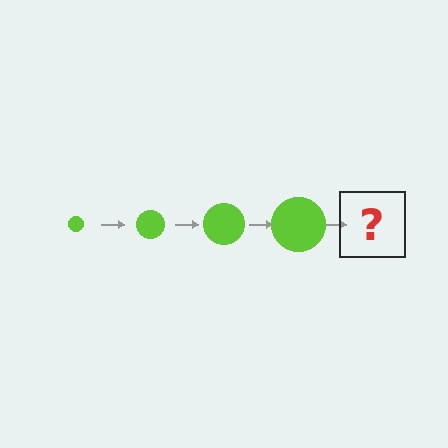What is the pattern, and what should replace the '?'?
The pattern is that the circle gets progressively larger each step. The '?' should be a lime circle, larger than the previous one.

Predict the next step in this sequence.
The next step is a lime circle, larger than the previous one.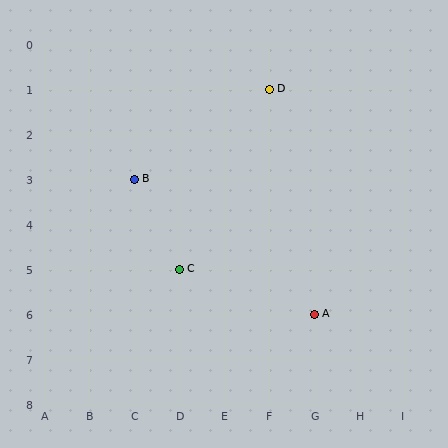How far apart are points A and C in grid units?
Points A and C are 3 columns and 1 row apart (about 3.2 grid units diagonally).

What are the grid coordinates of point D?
Point D is at grid coordinates (F, 1).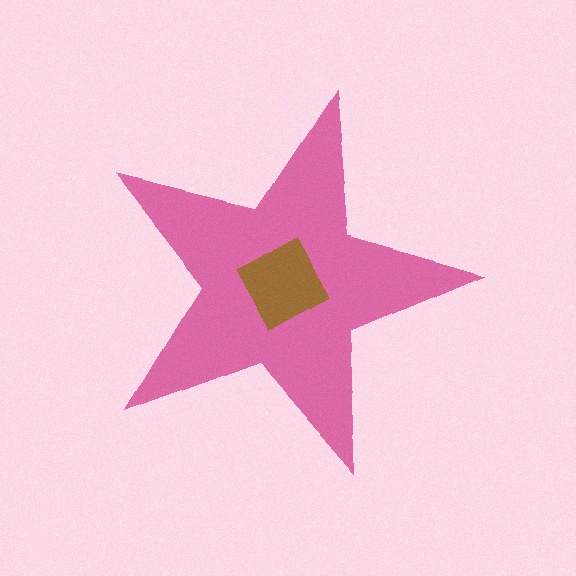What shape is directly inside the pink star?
The brown square.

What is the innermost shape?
The brown square.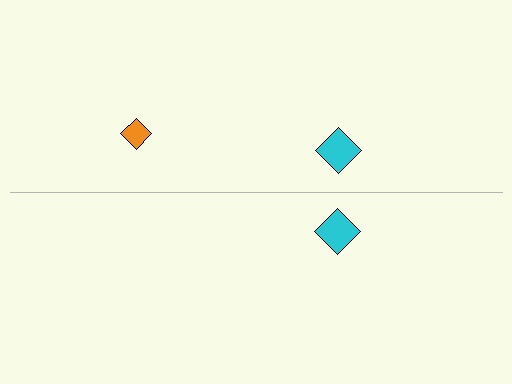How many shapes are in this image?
There are 3 shapes in this image.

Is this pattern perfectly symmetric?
No, the pattern is not perfectly symmetric. A orange diamond is missing from the bottom side.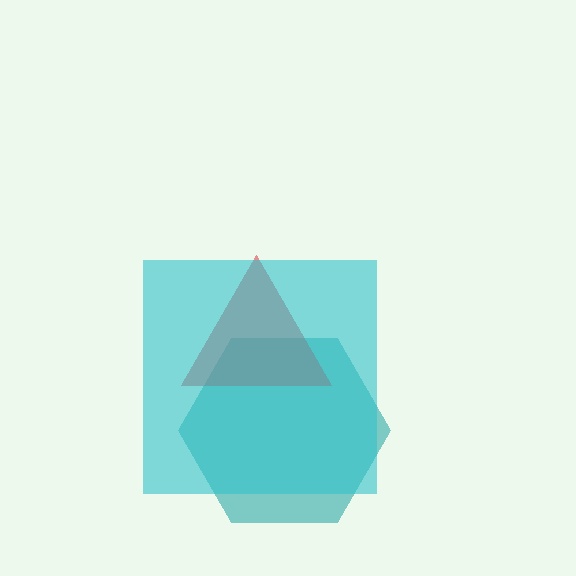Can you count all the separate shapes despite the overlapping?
Yes, there are 3 separate shapes.